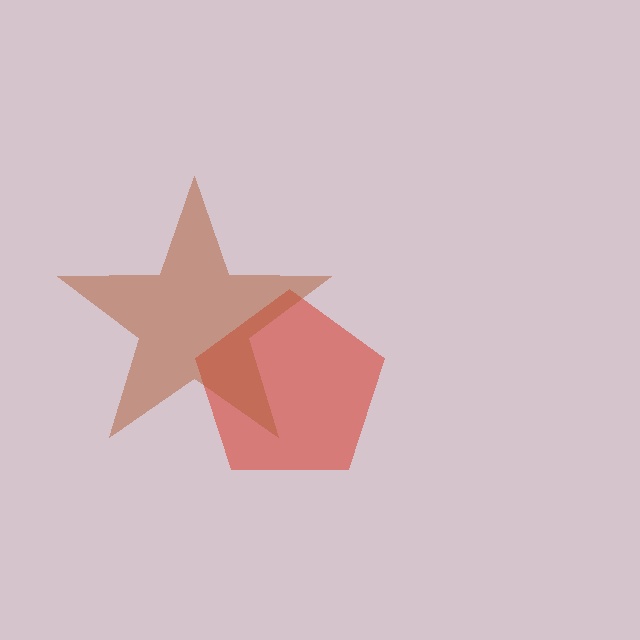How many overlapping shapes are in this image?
There are 2 overlapping shapes in the image.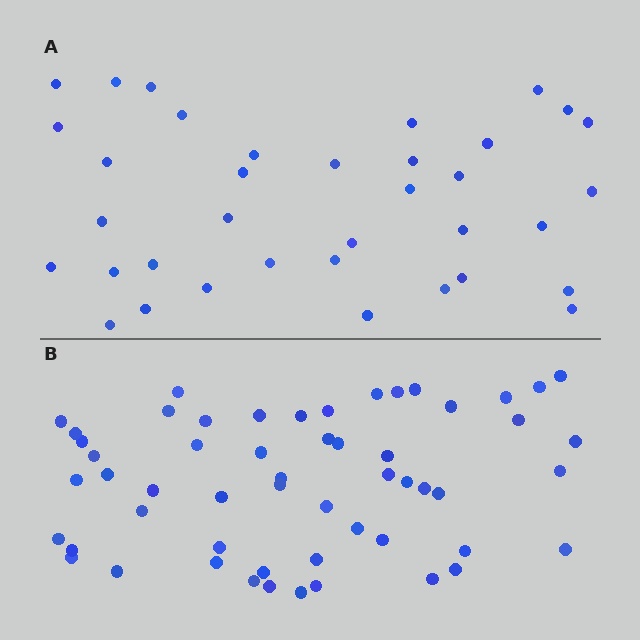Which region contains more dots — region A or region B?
Region B (the bottom region) has more dots.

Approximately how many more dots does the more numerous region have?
Region B has approximately 20 more dots than region A.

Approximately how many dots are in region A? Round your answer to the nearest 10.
About 40 dots. (The exact count is 36, which rounds to 40.)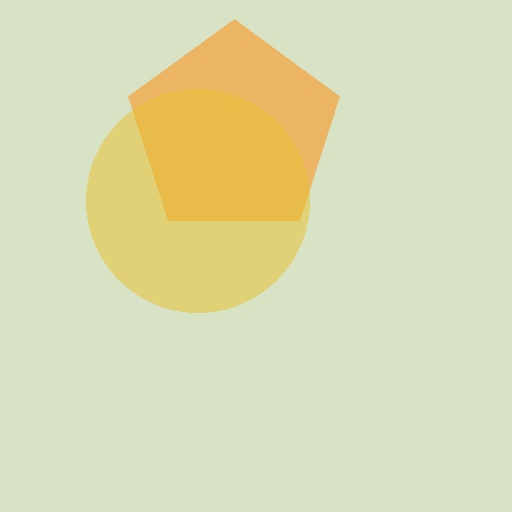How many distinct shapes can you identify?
There are 2 distinct shapes: an orange pentagon, a yellow circle.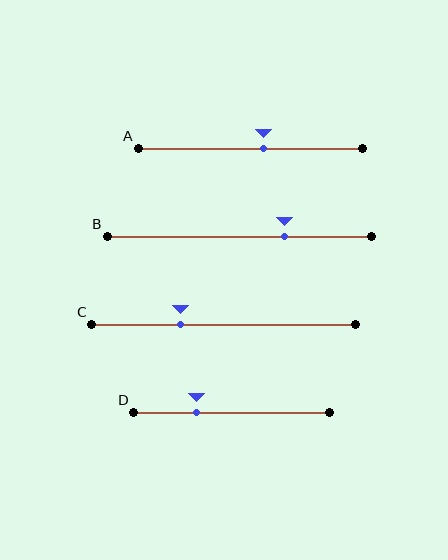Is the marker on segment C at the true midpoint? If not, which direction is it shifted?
No, the marker on segment C is shifted to the left by about 16% of the segment length.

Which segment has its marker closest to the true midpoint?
Segment A has its marker closest to the true midpoint.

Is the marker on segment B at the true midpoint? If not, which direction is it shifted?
No, the marker on segment B is shifted to the right by about 17% of the segment length.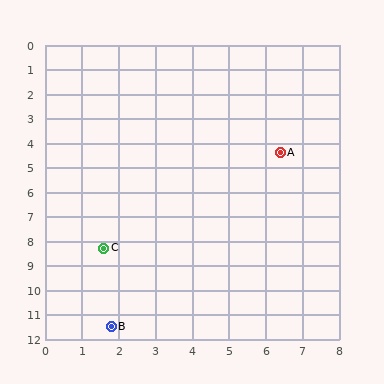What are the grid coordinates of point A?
Point A is at approximately (6.4, 4.4).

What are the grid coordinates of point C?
Point C is at approximately (1.6, 8.3).